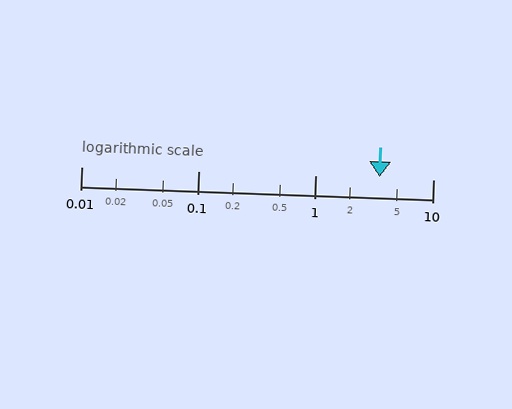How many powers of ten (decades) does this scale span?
The scale spans 3 decades, from 0.01 to 10.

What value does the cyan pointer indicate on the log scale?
The pointer indicates approximately 3.5.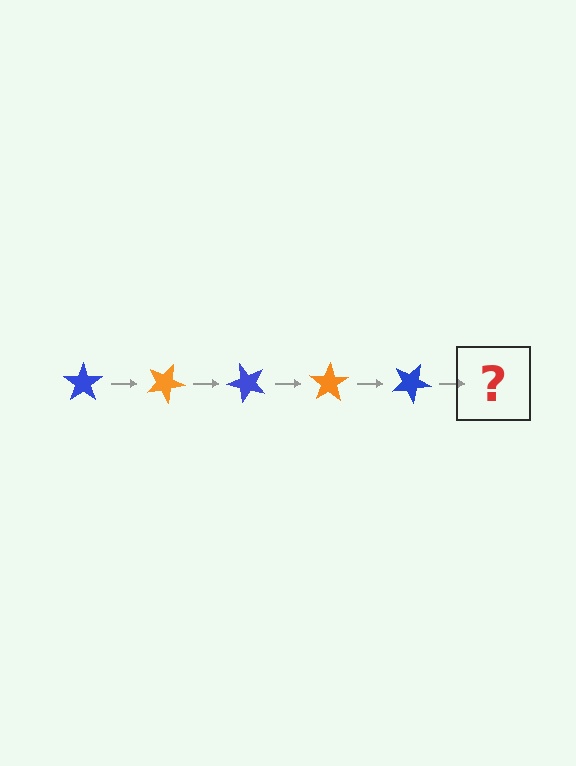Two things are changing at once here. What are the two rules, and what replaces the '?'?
The two rules are that it rotates 25 degrees each step and the color cycles through blue and orange. The '?' should be an orange star, rotated 125 degrees from the start.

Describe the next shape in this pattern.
It should be an orange star, rotated 125 degrees from the start.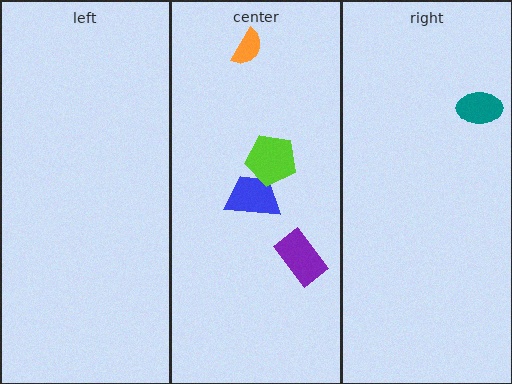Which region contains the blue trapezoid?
The center region.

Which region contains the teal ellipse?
The right region.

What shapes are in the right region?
The teal ellipse.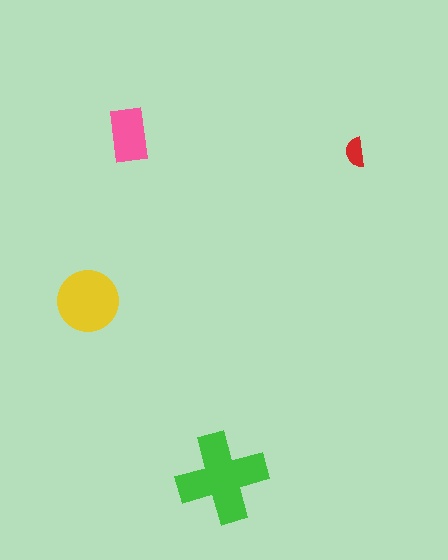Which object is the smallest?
The red semicircle.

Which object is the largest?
The green cross.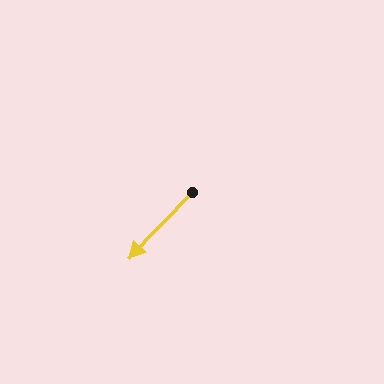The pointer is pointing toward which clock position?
Roughly 7 o'clock.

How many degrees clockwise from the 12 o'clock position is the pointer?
Approximately 224 degrees.